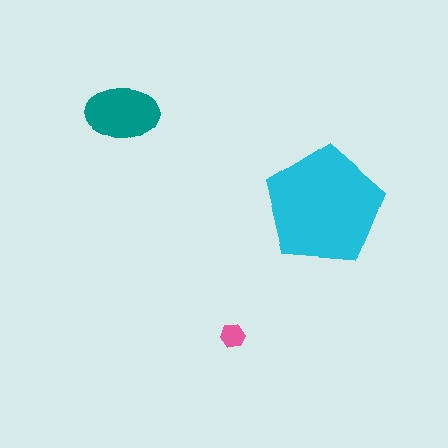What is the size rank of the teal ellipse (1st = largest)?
2nd.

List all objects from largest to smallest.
The cyan pentagon, the teal ellipse, the pink hexagon.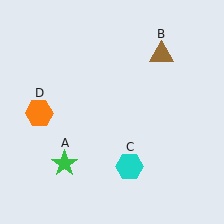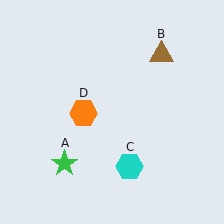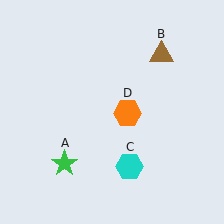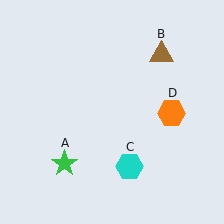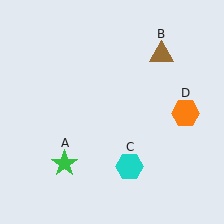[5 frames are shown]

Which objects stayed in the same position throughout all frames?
Green star (object A) and brown triangle (object B) and cyan hexagon (object C) remained stationary.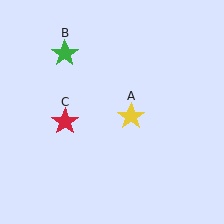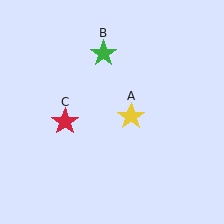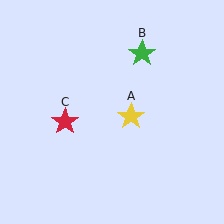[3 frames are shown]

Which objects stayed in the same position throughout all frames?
Yellow star (object A) and red star (object C) remained stationary.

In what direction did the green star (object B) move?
The green star (object B) moved right.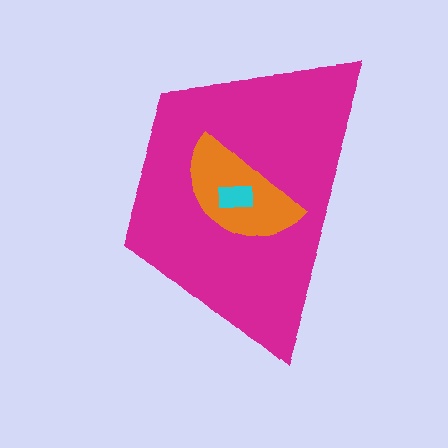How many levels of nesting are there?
3.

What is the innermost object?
The cyan rectangle.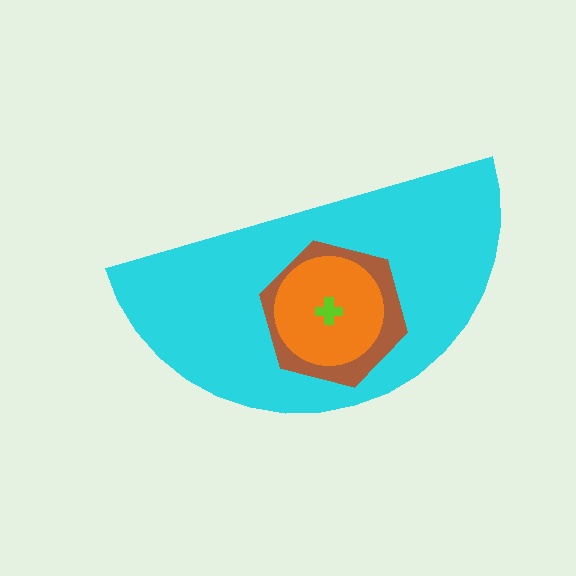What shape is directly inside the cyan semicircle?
The brown hexagon.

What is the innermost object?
The lime cross.